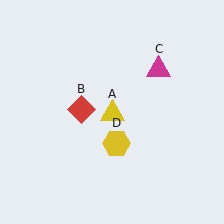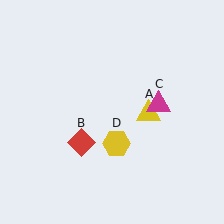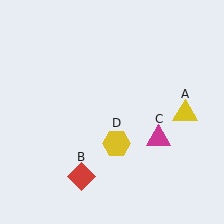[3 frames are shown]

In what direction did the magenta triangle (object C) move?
The magenta triangle (object C) moved down.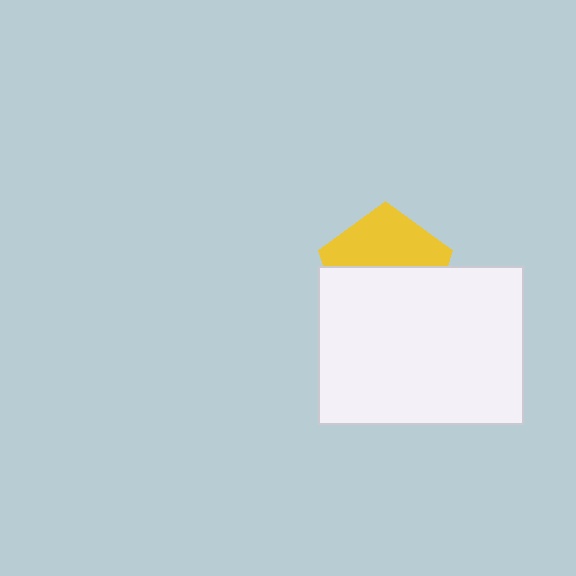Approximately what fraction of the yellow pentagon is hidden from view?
Roughly 56% of the yellow pentagon is hidden behind the white rectangle.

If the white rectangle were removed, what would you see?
You would see the complete yellow pentagon.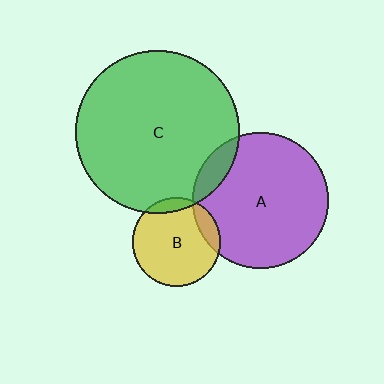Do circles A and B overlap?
Yes.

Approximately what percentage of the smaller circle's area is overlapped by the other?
Approximately 15%.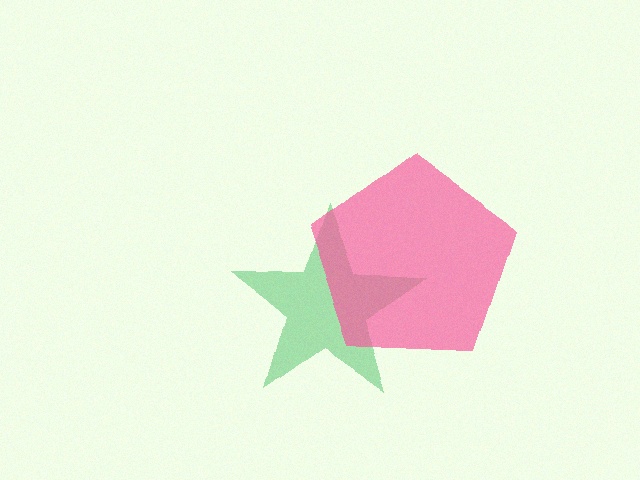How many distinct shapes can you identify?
There are 2 distinct shapes: a green star, a pink pentagon.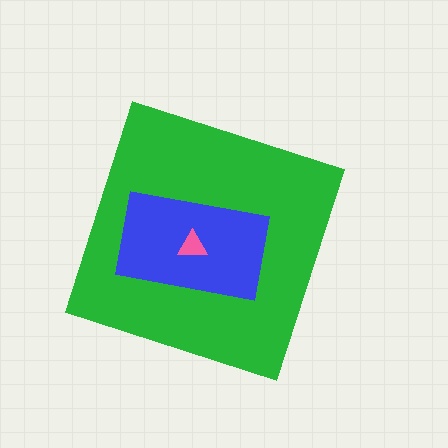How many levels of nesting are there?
3.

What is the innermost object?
The pink triangle.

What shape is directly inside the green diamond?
The blue rectangle.